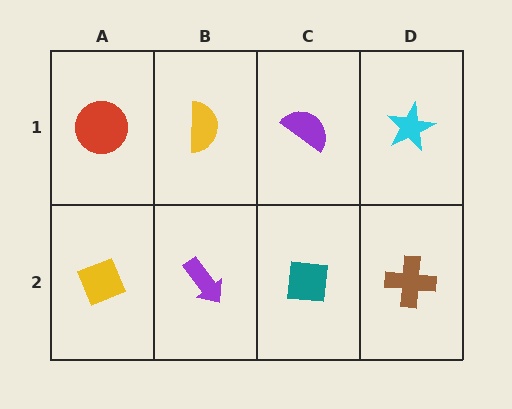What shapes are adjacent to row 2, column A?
A red circle (row 1, column A), a purple arrow (row 2, column B).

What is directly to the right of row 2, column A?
A purple arrow.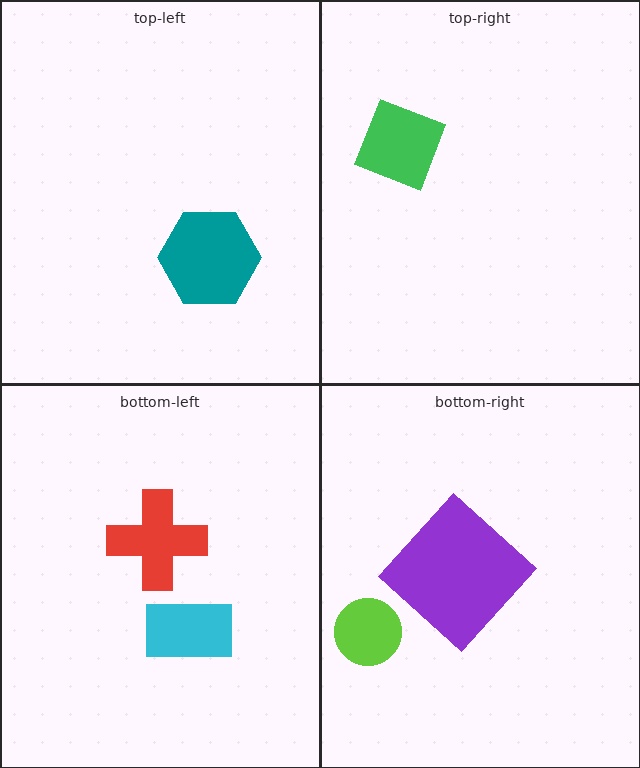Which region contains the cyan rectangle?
The bottom-left region.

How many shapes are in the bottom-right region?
2.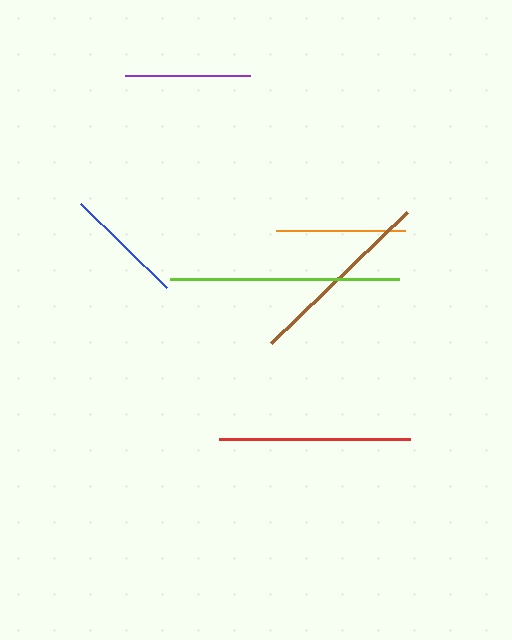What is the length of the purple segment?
The purple segment is approximately 125 pixels long.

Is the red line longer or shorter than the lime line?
The lime line is longer than the red line.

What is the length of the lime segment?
The lime segment is approximately 228 pixels long.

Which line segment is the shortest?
The blue line is the shortest at approximately 121 pixels.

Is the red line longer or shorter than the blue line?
The red line is longer than the blue line.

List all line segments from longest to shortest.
From longest to shortest: lime, red, brown, orange, purple, blue.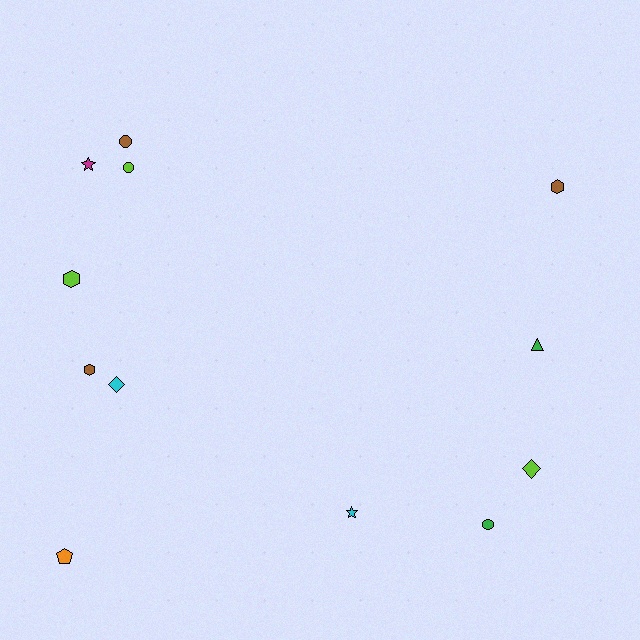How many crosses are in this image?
There are no crosses.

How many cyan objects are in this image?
There are 2 cyan objects.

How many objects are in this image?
There are 12 objects.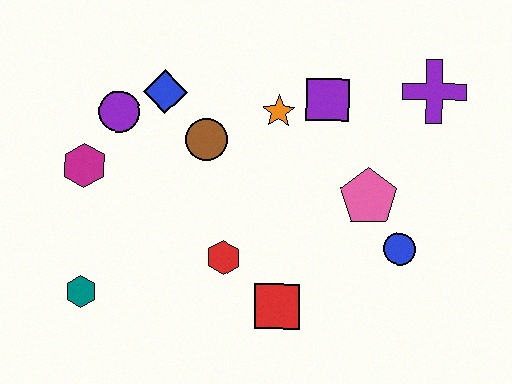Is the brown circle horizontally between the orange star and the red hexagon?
No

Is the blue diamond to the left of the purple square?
Yes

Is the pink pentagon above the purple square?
No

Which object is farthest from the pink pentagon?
The teal hexagon is farthest from the pink pentagon.